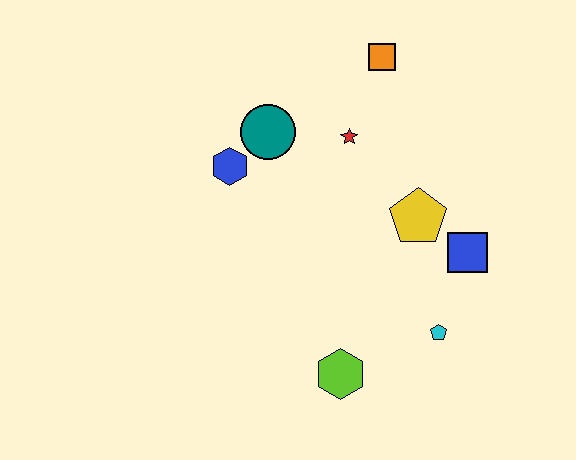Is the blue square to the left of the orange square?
No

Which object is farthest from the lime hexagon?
The orange square is farthest from the lime hexagon.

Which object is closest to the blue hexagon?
The teal circle is closest to the blue hexagon.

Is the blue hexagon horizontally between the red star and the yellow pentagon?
No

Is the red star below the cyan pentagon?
No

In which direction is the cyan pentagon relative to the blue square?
The cyan pentagon is below the blue square.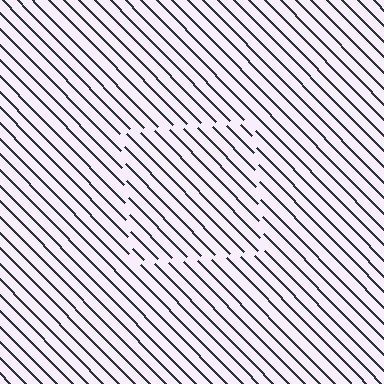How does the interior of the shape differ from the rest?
The interior of the shape contains the same grating, shifted by half a period — the contour is defined by the phase discontinuity where line-ends from the inner and outer gratings abut.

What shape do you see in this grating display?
An illusory square. The interior of the shape contains the same grating, shifted by half a period — the contour is defined by the phase discontinuity where line-ends from the inner and outer gratings abut.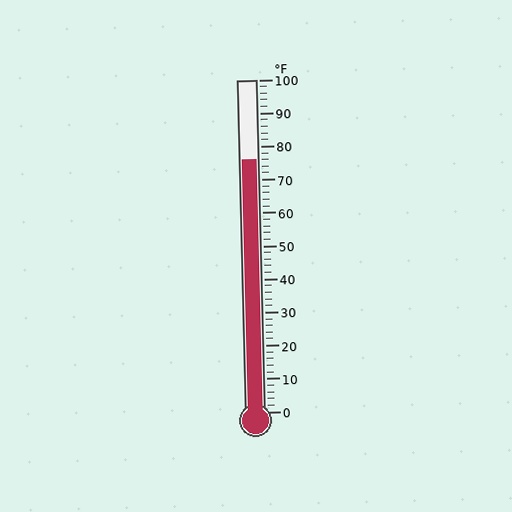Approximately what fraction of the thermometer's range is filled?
The thermometer is filled to approximately 75% of its range.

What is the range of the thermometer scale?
The thermometer scale ranges from 0°F to 100°F.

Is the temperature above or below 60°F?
The temperature is above 60°F.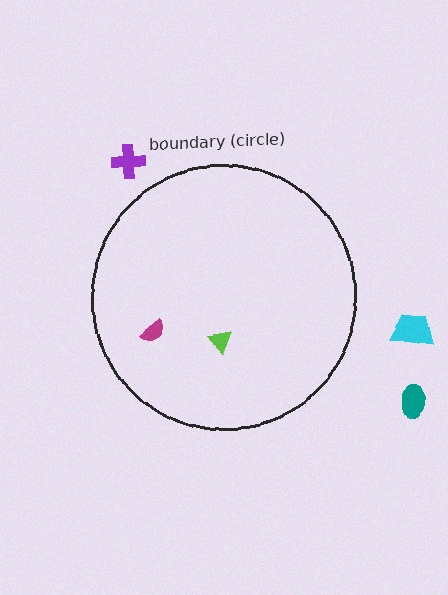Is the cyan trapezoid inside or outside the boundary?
Outside.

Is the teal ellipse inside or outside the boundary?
Outside.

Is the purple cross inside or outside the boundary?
Outside.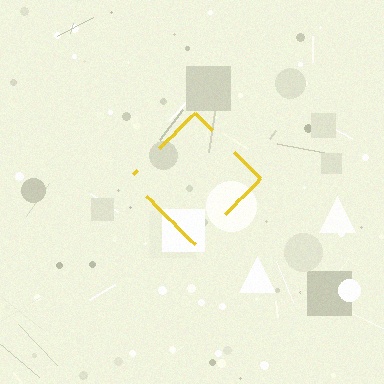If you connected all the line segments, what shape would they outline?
They would outline a diamond.